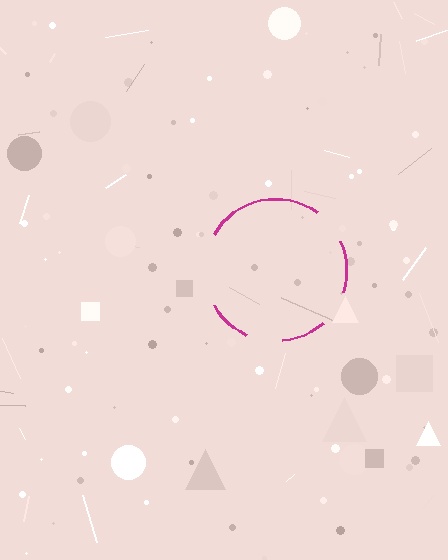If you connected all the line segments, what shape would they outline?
They would outline a circle.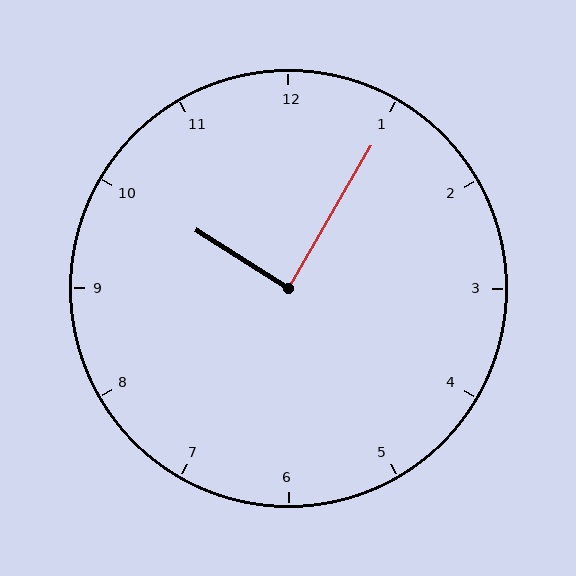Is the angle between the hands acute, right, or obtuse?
It is right.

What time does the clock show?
10:05.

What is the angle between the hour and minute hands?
Approximately 88 degrees.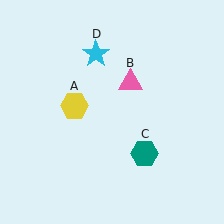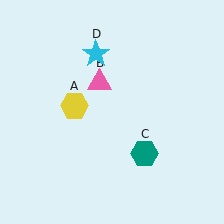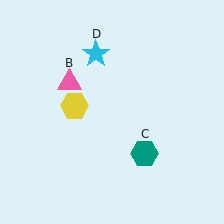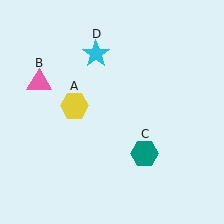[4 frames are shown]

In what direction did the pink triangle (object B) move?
The pink triangle (object B) moved left.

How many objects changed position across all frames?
1 object changed position: pink triangle (object B).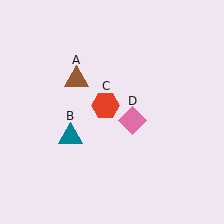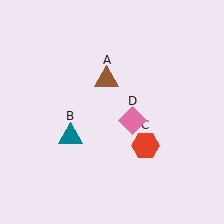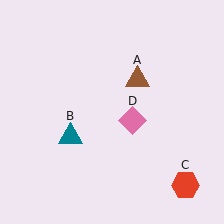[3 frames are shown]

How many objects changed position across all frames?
2 objects changed position: brown triangle (object A), red hexagon (object C).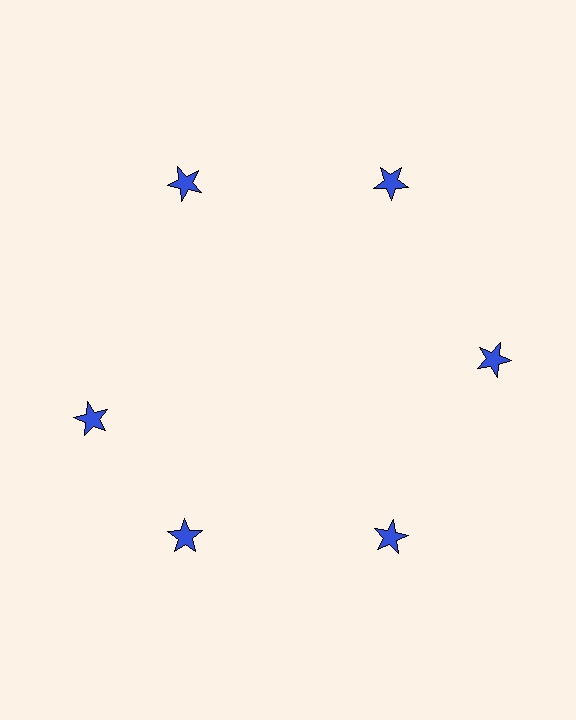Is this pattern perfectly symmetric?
No. The 6 blue stars are arranged in a ring, but one element near the 9 o'clock position is rotated out of alignment along the ring, breaking the 6-fold rotational symmetry.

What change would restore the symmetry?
The symmetry would be restored by rotating it back into even spacing with its neighbors so that all 6 stars sit at equal angles and equal distance from the center.